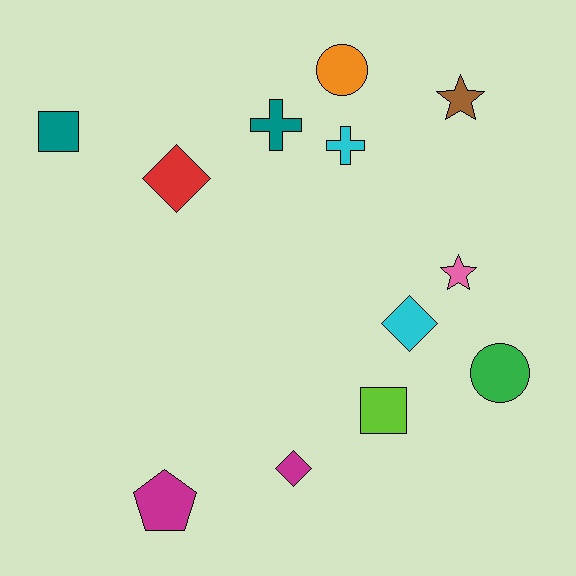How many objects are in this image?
There are 12 objects.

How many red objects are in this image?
There is 1 red object.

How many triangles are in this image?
There are no triangles.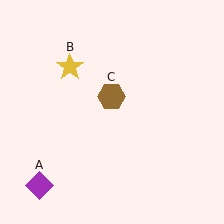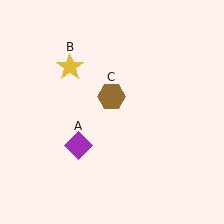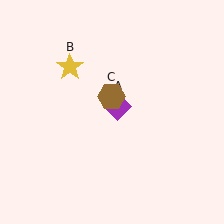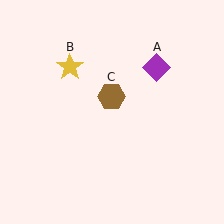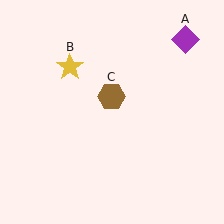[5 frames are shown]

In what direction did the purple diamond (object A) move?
The purple diamond (object A) moved up and to the right.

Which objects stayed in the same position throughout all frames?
Yellow star (object B) and brown hexagon (object C) remained stationary.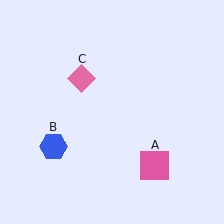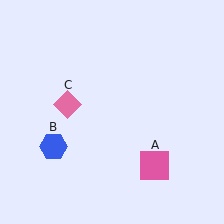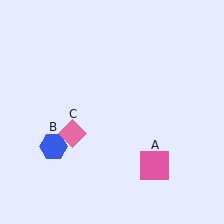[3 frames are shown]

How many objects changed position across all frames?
1 object changed position: pink diamond (object C).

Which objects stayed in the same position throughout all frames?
Pink square (object A) and blue hexagon (object B) remained stationary.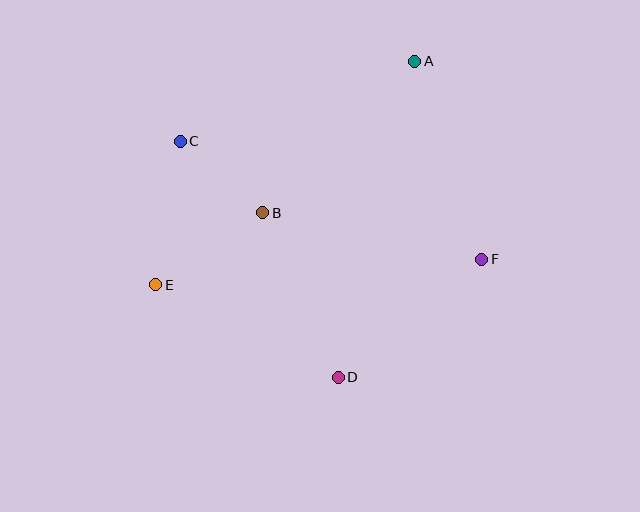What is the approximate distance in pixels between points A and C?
The distance between A and C is approximately 248 pixels.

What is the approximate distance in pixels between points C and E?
The distance between C and E is approximately 145 pixels.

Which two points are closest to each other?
Points B and C are closest to each other.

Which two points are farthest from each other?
Points A and E are farthest from each other.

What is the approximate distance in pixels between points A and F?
The distance between A and F is approximately 209 pixels.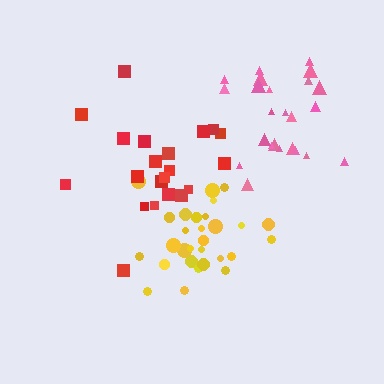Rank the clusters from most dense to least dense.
yellow, pink, red.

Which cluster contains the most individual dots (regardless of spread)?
Yellow (30).